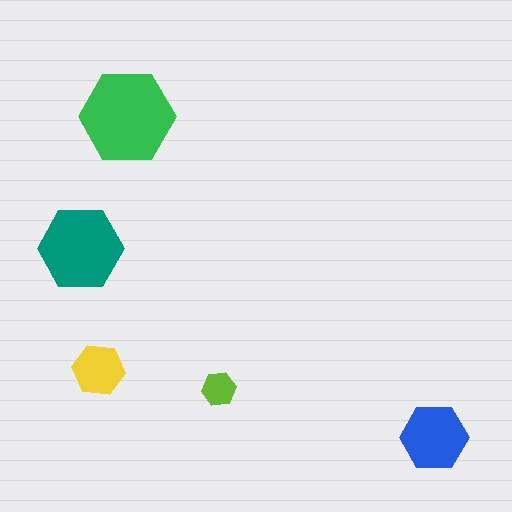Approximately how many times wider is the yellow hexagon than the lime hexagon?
About 1.5 times wider.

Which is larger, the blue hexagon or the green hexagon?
The green one.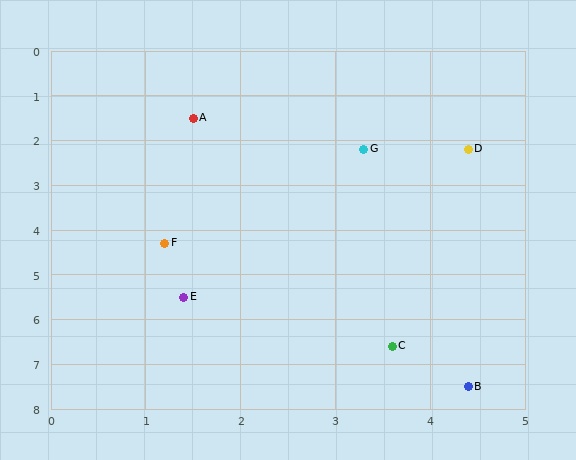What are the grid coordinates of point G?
Point G is at approximately (3.3, 2.2).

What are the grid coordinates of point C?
Point C is at approximately (3.6, 6.6).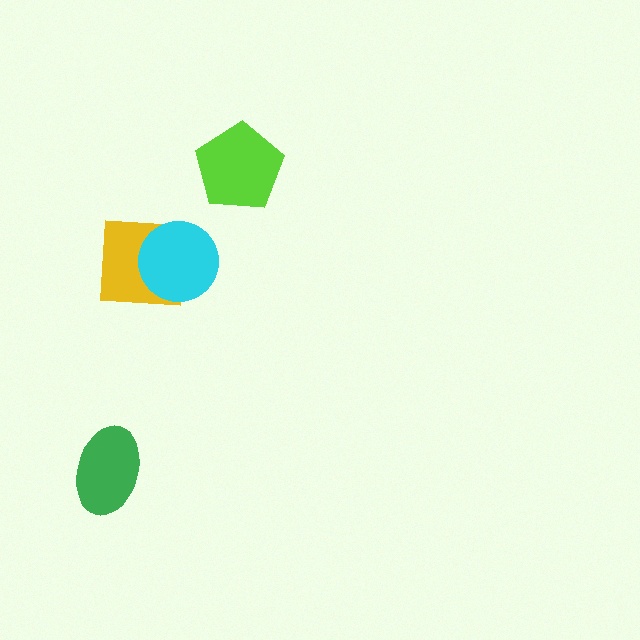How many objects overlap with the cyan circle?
1 object overlaps with the cyan circle.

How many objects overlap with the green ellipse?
0 objects overlap with the green ellipse.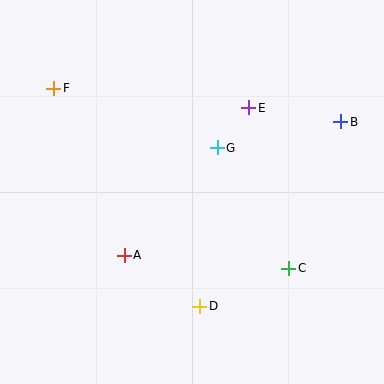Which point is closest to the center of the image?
Point G at (217, 148) is closest to the center.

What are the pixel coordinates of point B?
Point B is at (341, 122).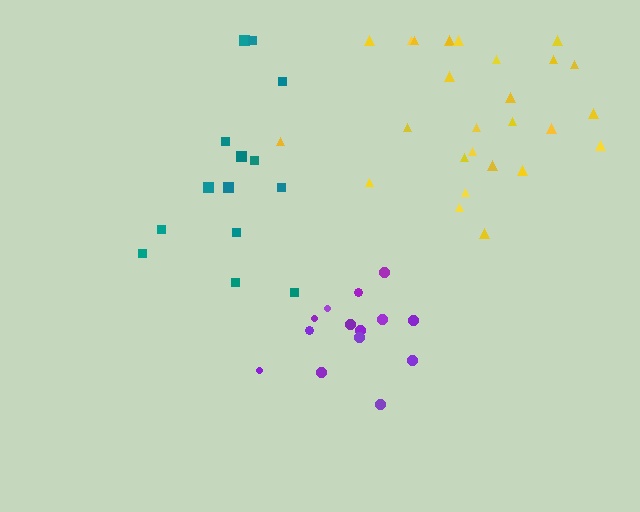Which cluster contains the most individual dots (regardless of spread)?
Yellow (27).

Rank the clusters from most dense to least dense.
purple, yellow, teal.